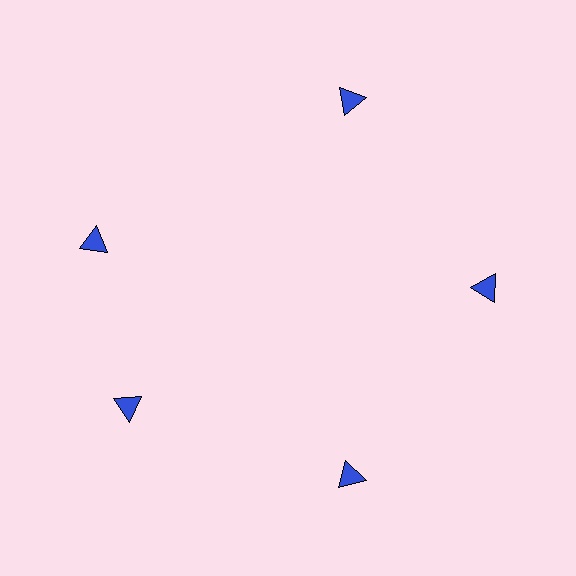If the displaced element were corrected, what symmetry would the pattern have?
It would have 5-fold rotational symmetry — the pattern would map onto itself every 72 degrees.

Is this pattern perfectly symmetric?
No. The 5 blue triangles are arranged in a ring, but one element near the 10 o'clock position is rotated out of alignment along the ring, breaking the 5-fold rotational symmetry.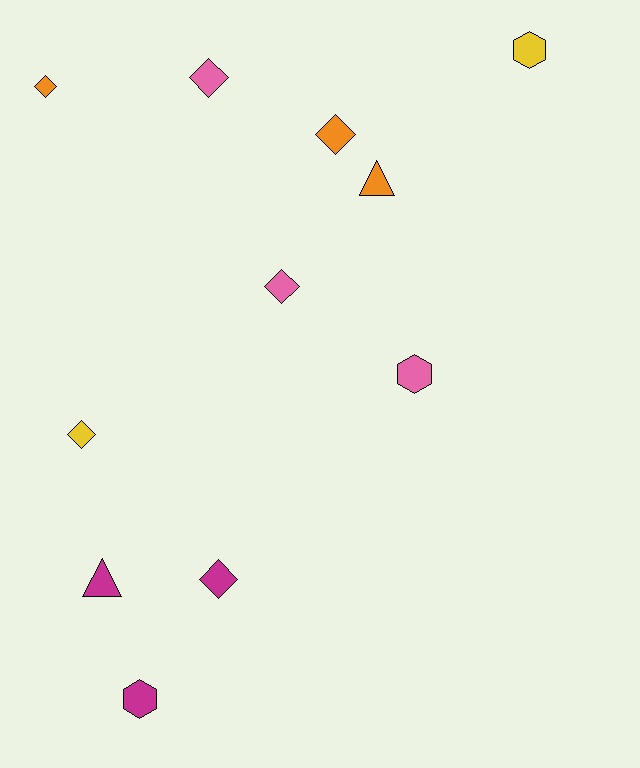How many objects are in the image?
There are 11 objects.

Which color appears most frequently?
Pink, with 3 objects.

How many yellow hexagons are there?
There is 1 yellow hexagon.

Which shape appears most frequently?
Diamond, with 6 objects.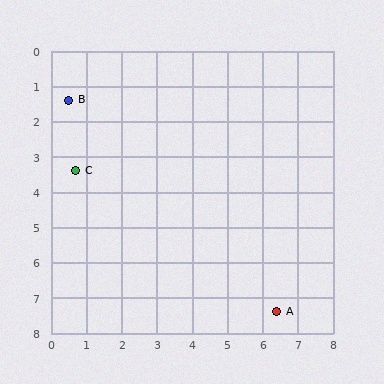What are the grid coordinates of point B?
Point B is at approximately (0.5, 1.4).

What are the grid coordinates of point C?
Point C is at approximately (0.7, 3.4).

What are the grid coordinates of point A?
Point A is at approximately (6.4, 7.4).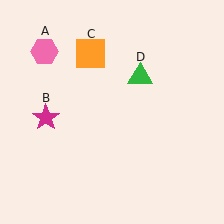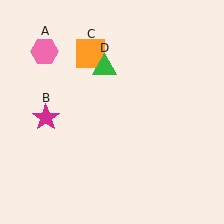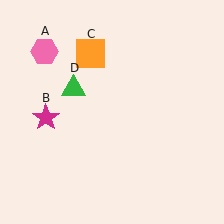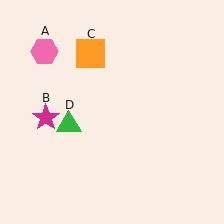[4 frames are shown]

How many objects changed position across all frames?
1 object changed position: green triangle (object D).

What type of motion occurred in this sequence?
The green triangle (object D) rotated counterclockwise around the center of the scene.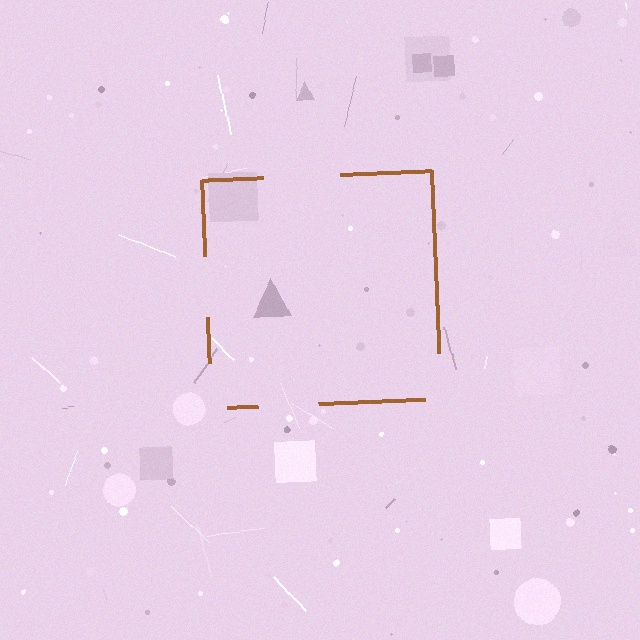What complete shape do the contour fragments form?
The contour fragments form a square.